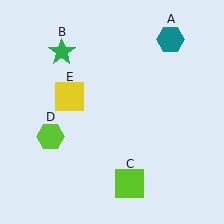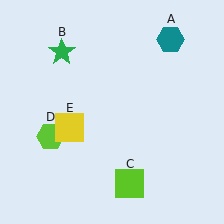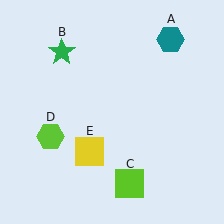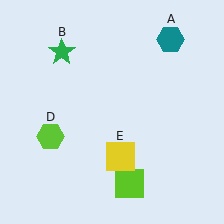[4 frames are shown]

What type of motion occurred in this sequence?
The yellow square (object E) rotated counterclockwise around the center of the scene.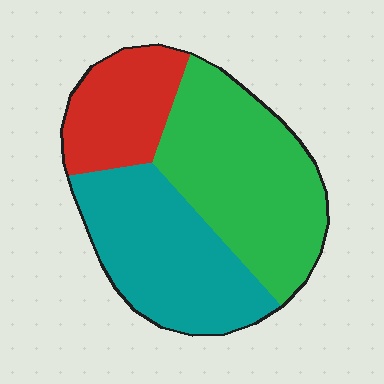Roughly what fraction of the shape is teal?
Teal covers about 35% of the shape.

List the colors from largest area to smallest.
From largest to smallest: green, teal, red.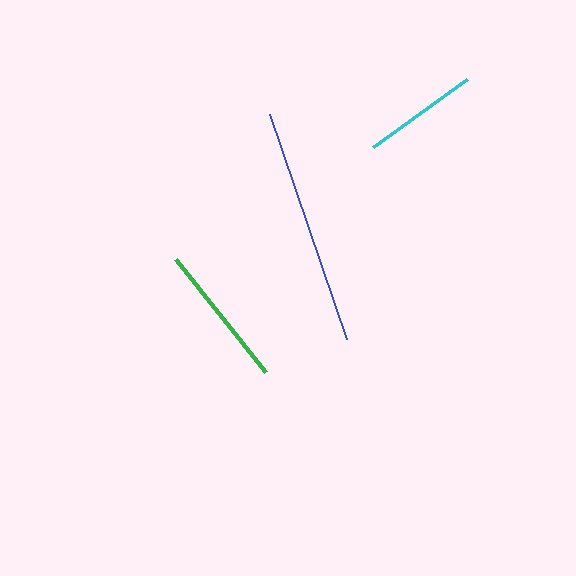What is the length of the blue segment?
The blue segment is approximately 237 pixels long.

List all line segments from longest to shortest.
From longest to shortest: blue, green, cyan.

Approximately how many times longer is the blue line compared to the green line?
The blue line is approximately 1.6 times the length of the green line.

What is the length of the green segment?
The green segment is approximately 145 pixels long.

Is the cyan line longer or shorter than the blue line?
The blue line is longer than the cyan line.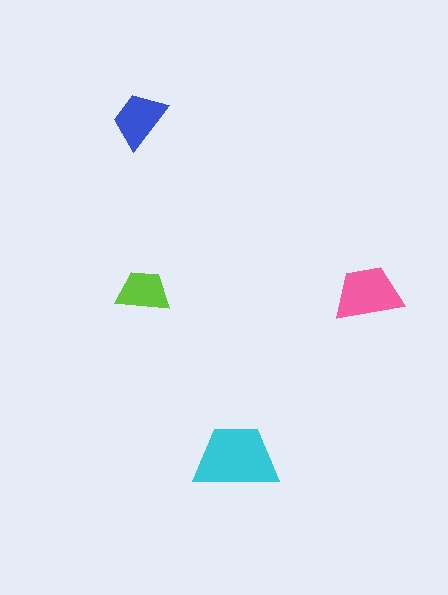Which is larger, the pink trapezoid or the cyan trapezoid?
The cyan one.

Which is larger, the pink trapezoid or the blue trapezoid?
The pink one.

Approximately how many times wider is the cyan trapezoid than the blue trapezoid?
About 1.5 times wider.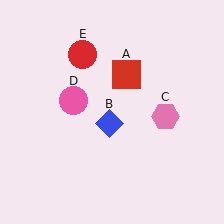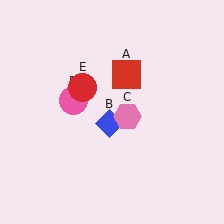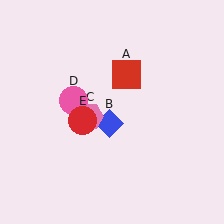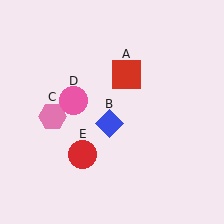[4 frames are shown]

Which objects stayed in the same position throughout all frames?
Red square (object A) and blue diamond (object B) and pink circle (object D) remained stationary.